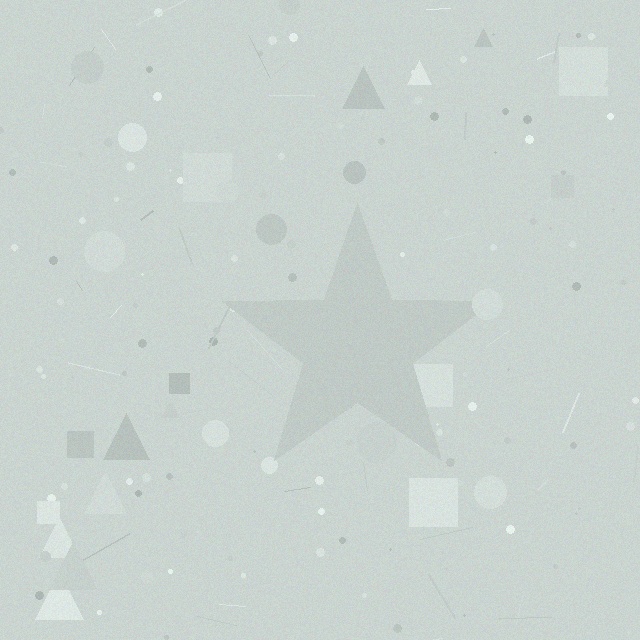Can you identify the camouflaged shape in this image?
The camouflaged shape is a star.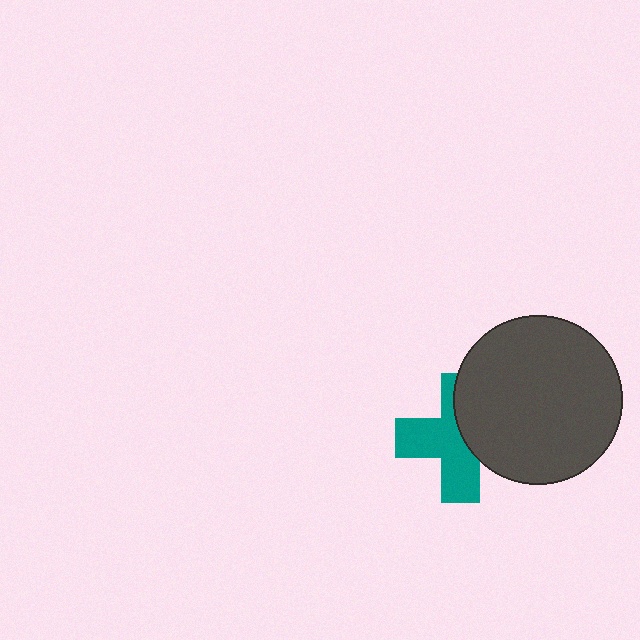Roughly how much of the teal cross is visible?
About half of it is visible (roughly 58%).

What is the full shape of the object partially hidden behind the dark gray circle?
The partially hidden object is a teal cross.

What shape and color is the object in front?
The object in front is a dark gray circle.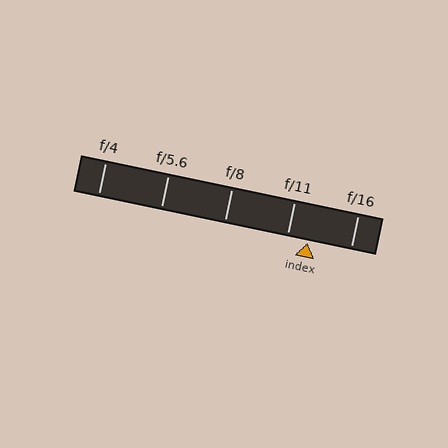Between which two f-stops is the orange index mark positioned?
The index mark is between f/11 and f/16.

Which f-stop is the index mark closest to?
The index mark is closest to f/11.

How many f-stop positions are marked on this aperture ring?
There are 5 f-stop positions marked.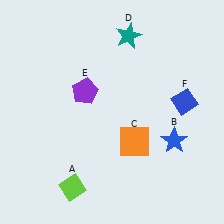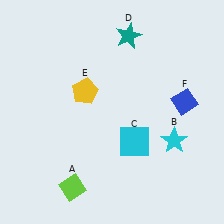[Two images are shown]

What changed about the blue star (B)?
In Image 1, B is blue. In Image 2, it changed to cyan.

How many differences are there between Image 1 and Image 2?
There are 3 differences between the two images.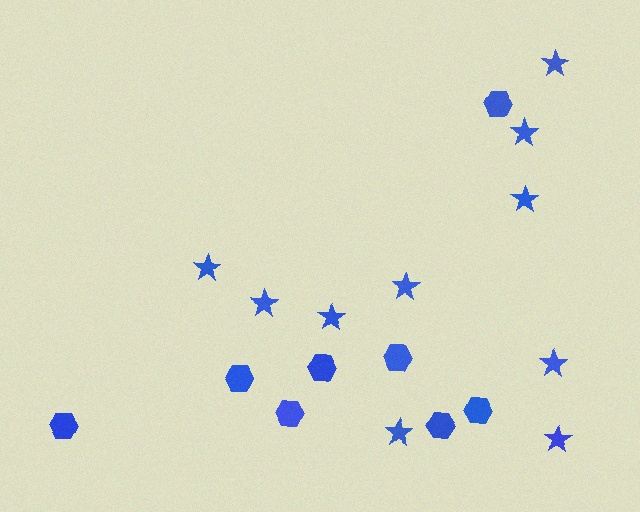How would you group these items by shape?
There are 2 groups: one group of hexagons (8) and one group of stars (10).